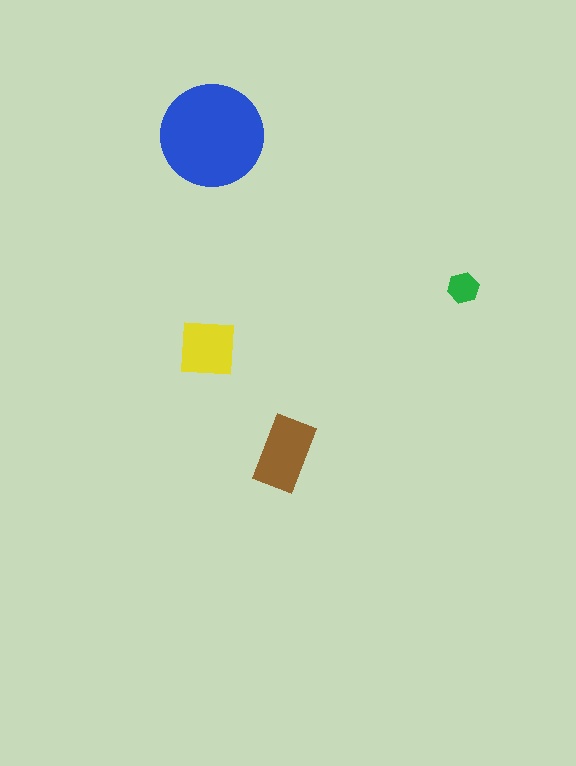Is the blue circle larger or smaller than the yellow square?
Larger.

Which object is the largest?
The blue circle.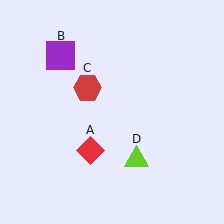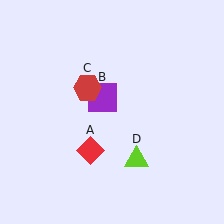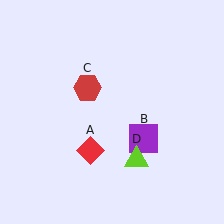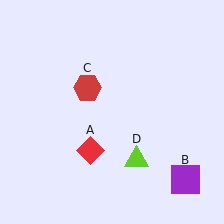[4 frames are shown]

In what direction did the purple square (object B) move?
The purple square (object B) moved down and to the right.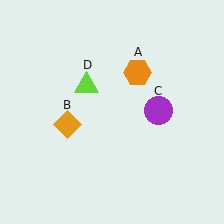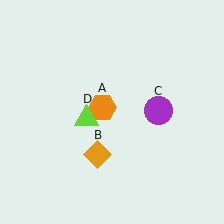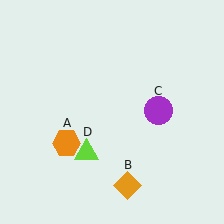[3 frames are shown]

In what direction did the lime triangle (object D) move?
The lime triangle (object D) moved down.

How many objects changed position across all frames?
3 objects changed position: orange hexagon (object A), orange diamond (object B), lime triangle (object D).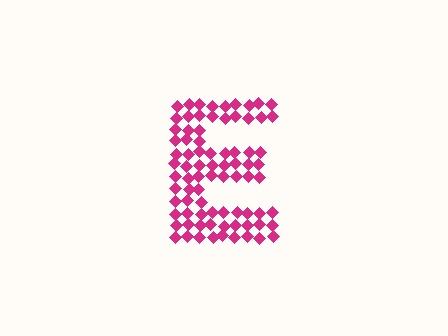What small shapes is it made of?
It is made of small diamonds.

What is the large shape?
The large shape is the letter E.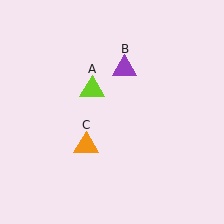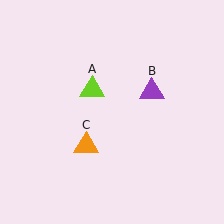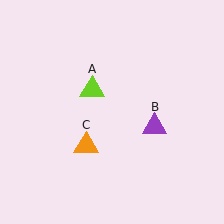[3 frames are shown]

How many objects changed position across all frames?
1 object changed position: purple triangle (object B).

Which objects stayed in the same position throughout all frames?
Lime triangle (object A) and orange triangle (object C) remained stationary.